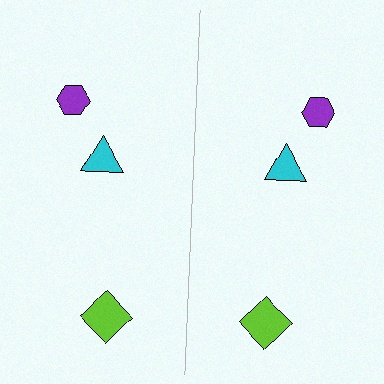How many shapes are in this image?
There are 6 shapes in this image.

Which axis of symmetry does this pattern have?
The pattern has a vertical axis of symmetry running through the center of the image.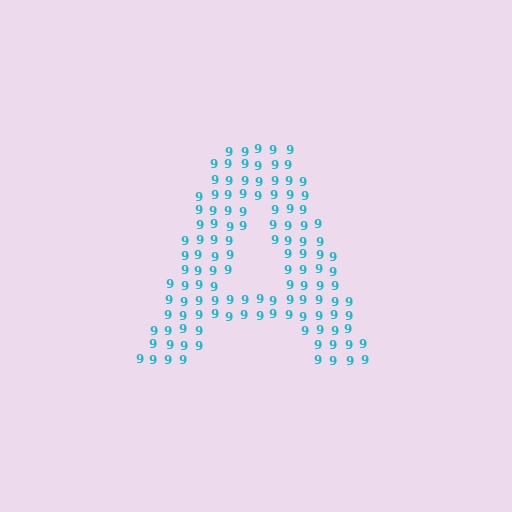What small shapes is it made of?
It is made of small digit 9's.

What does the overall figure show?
The overall figure shows the letter A.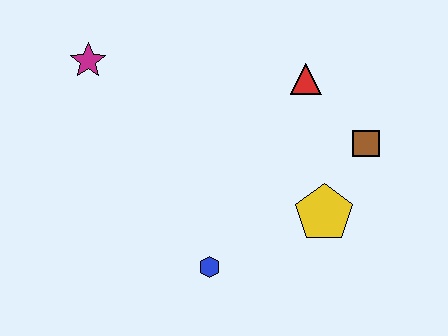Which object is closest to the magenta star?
The red triangle is closest to the magenta star.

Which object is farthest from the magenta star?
The brown square is farthest from the magenta star.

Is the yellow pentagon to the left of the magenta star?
No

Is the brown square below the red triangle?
Yes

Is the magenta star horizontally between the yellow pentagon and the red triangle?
No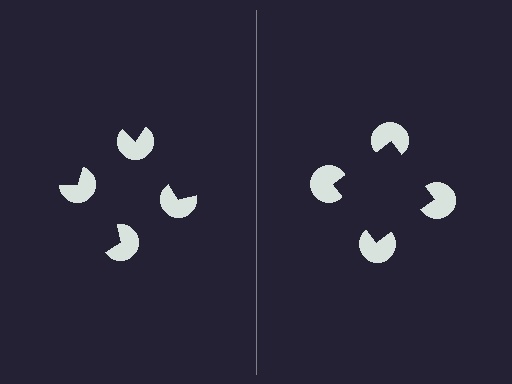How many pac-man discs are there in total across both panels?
8 — 4 on each side.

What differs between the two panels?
The pac-man discs are positioned identically on both sides; only the wedge orientations differ. On the right they align to a square; on the left they are misaligned.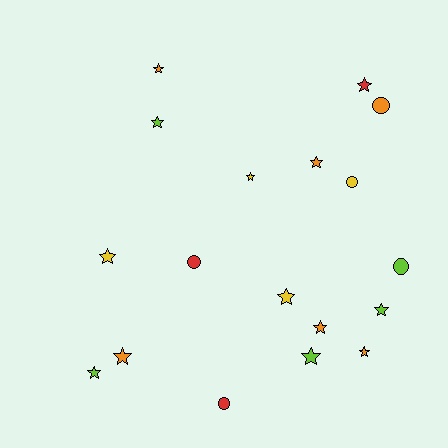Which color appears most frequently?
Orange, with 6 objects.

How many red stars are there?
There is 1 red star.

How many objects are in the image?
There are 18 objects.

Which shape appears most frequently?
Star, with 13 objects.